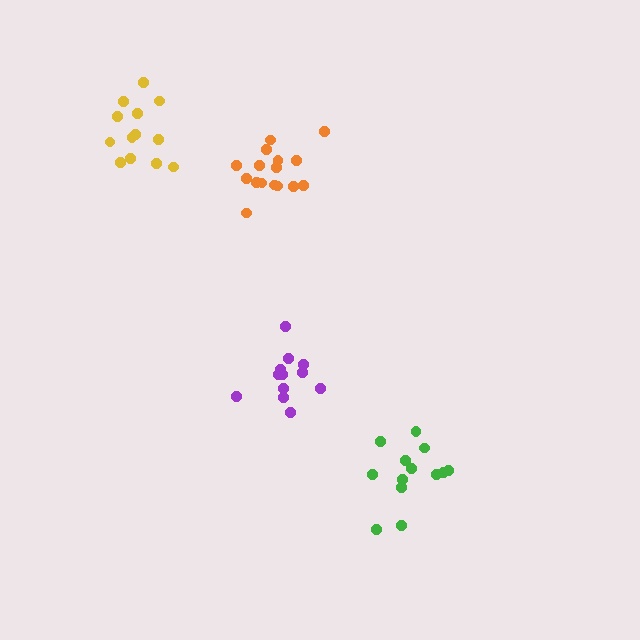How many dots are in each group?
Group 1: 12 dots, Group 2: 13 dots, Group 3: 16 dots, Group 4: 13 dots (54 total).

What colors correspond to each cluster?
The clusters are colored: purple, green, orange, yellow.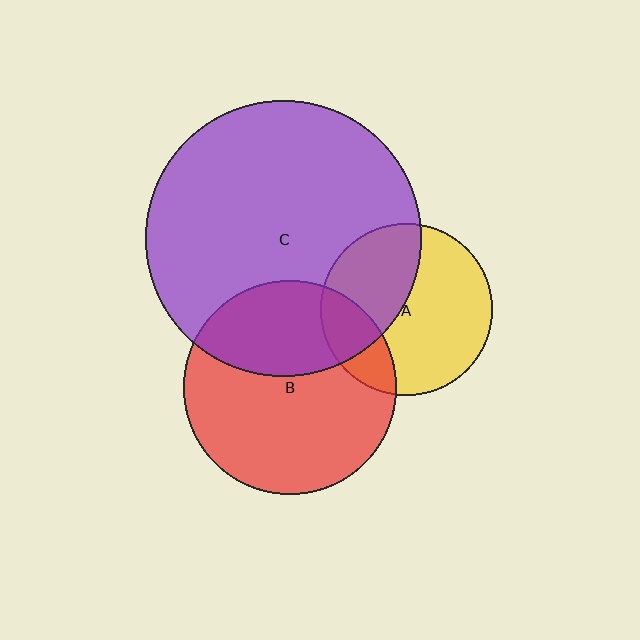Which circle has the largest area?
Circle C (purple).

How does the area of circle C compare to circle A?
Approximately 2.6 times.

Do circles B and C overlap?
Yes.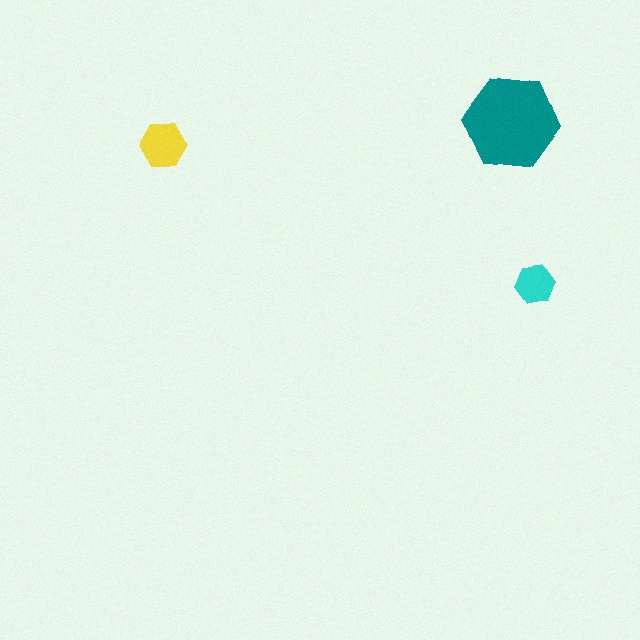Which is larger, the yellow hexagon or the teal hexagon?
The teal one.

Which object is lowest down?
The cyan hexagon is bottommost.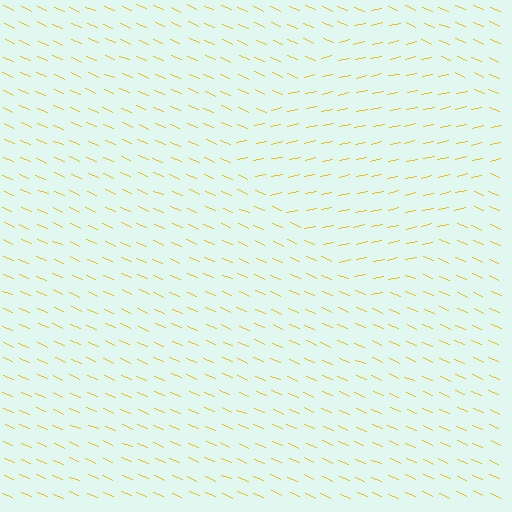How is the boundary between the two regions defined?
The boundary is defined purely by a change in line orientation (approximately 36 degrees difference). All lines are the same color and thickness.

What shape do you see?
I see a diamond.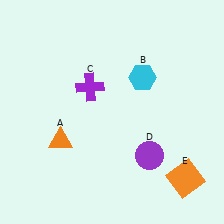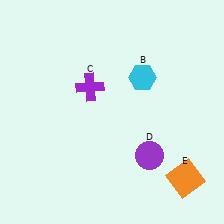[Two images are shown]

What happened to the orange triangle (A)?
The orange triangle (A) was removed in Image 2. It was in the bottom-left area of Image 1.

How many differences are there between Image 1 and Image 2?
There is 1 difference between the two images.